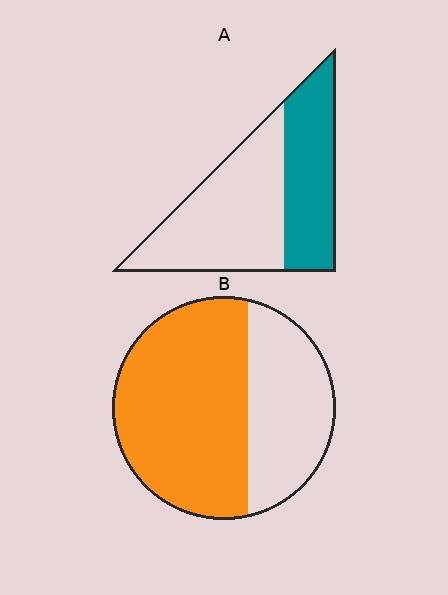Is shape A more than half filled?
No.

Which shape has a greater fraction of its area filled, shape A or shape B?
Shape B.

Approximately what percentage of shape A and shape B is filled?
A is approximately 40% and B is approximately 65%.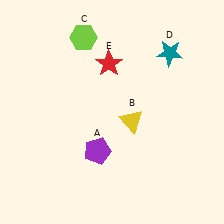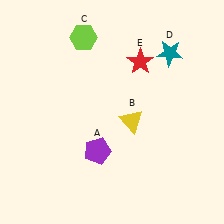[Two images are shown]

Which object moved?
The red star (E) moved right.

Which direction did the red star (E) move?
The red star (E) moved right.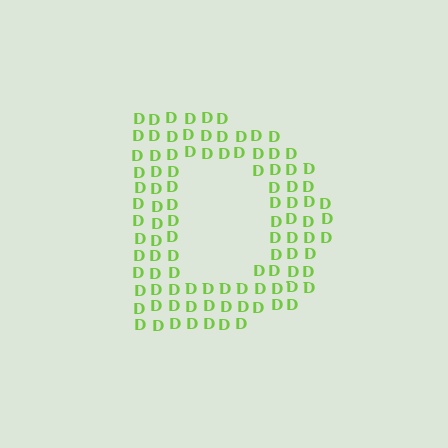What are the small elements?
The small elements are letter D's.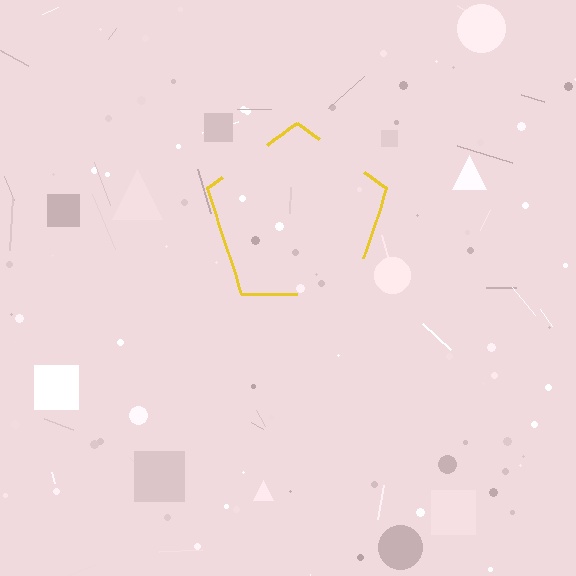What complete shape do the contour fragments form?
The contour fragments form a pentagon.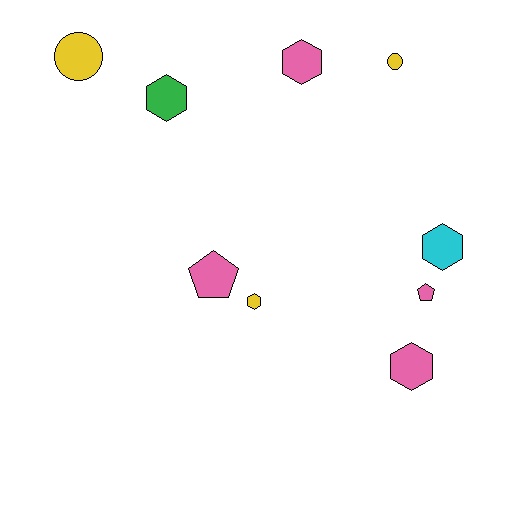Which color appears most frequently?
Pink, with 4 objects.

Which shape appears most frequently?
Hexagon, with 5 objects.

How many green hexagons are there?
There is 1 green hexagon.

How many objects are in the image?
There are 9 objects.